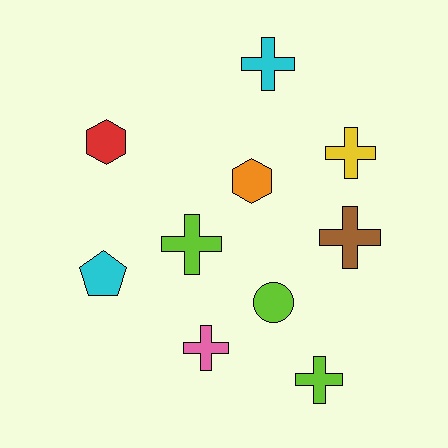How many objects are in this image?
There are 10 objects.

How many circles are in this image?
There is 1 circle.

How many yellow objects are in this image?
There is 1 yellow object.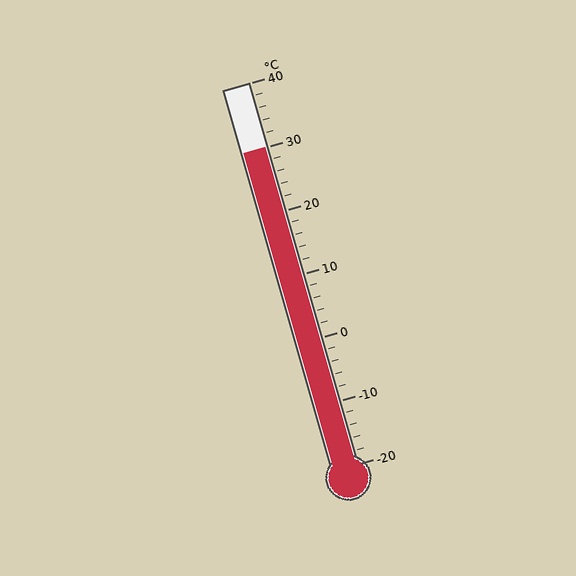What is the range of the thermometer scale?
The thermometer scale ranges from -20°C to 40°C.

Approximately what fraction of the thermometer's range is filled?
The thermometer is filled to approximately 85% of its range.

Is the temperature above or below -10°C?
The temperature is above -10°C.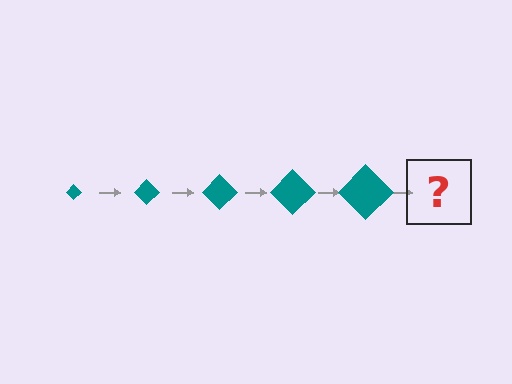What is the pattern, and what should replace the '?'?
The pattern is that the diamond gets progressively larger each step. The '?' should be a teal diamond, larger than the previous one.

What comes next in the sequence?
The next element should be a teal diamond, larger than the previous one.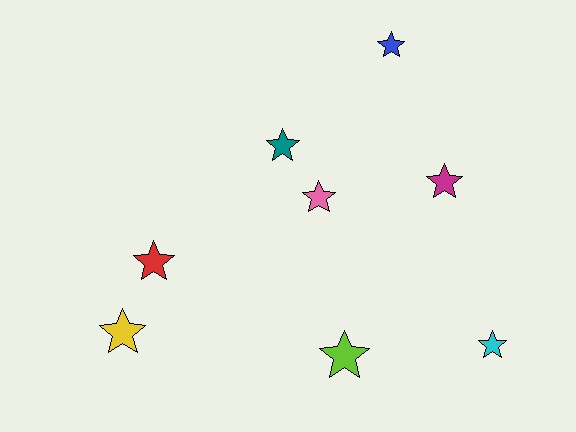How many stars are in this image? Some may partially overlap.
There are 8 stars.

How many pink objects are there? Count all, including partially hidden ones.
There is 1 pink object.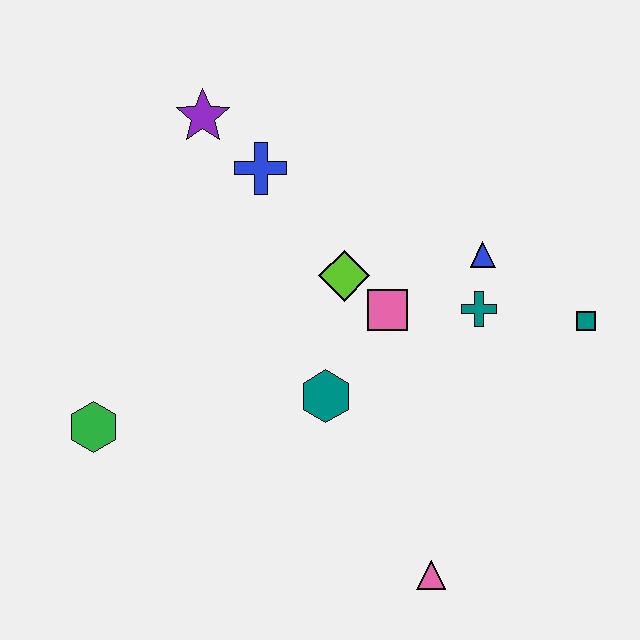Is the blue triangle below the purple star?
Yes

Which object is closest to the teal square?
The teal cross is closest to the teal square.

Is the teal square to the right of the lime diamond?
Yes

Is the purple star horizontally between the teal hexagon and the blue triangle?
No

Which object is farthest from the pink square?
The green hexagon is farthest from the pink square.